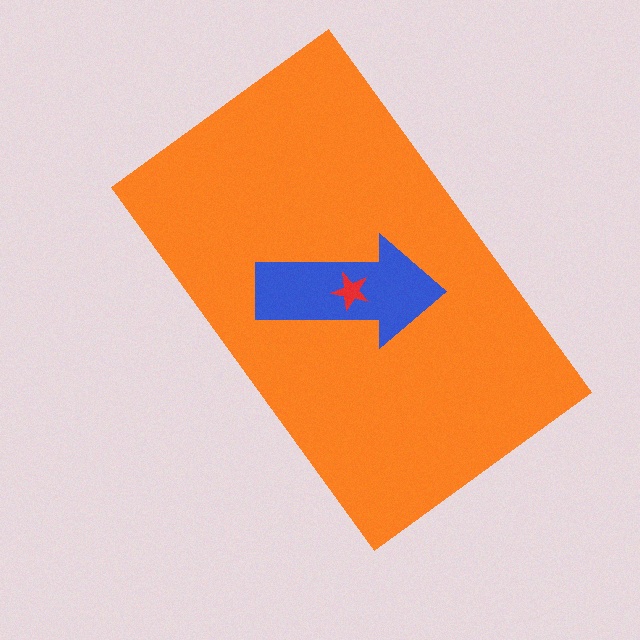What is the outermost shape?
The orange rectangle.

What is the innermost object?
The red star.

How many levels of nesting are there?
3.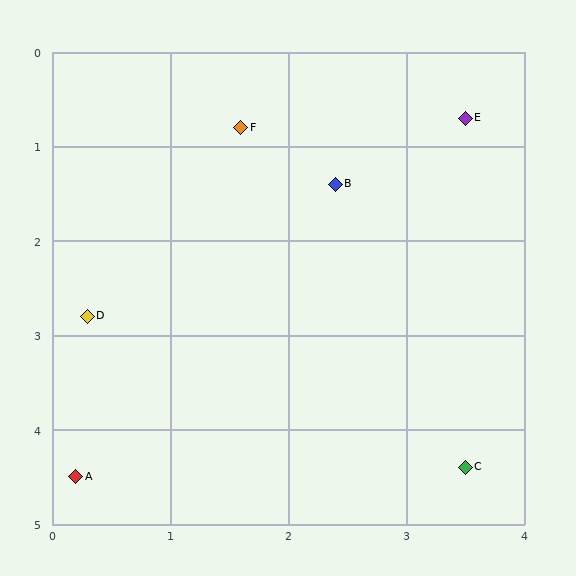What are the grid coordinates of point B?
Point B is at approximately (2.4, 1.4).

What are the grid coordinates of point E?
Point E is at approximately (3.5, 0.7).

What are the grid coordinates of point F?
Point F is at approximately (1.6, 0.8).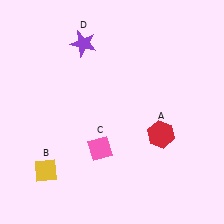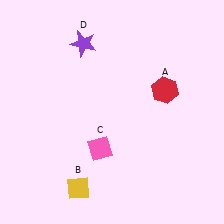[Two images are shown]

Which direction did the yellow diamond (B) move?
The yellow diamond (B) moved right.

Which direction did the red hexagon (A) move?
The red hexagon (A) moved up.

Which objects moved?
The objects that moved are: the red hexagon (A), the yellow diamond (B).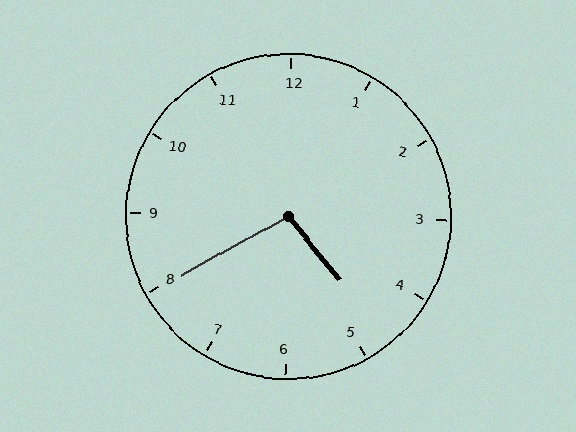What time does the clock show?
4:40.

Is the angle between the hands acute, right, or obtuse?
It is obtuse.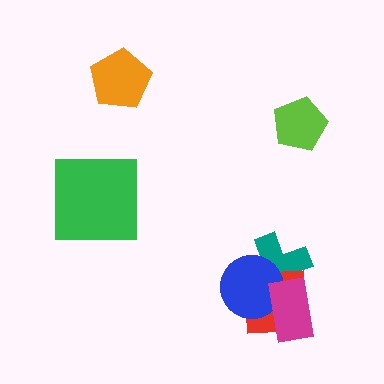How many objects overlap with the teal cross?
3 objects overlap with the teal cross.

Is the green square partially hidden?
No, no other shape covers it.